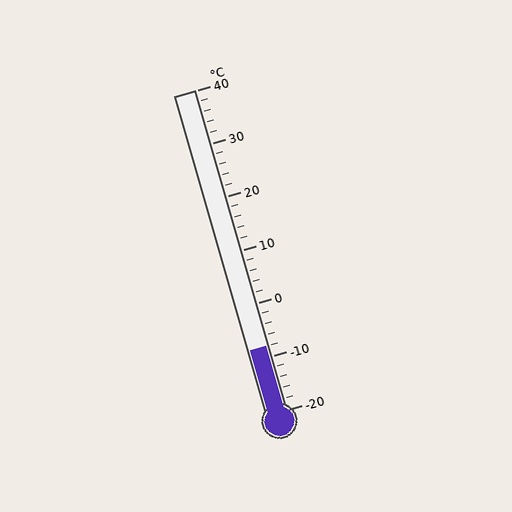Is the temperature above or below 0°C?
The temperature is below 0°C.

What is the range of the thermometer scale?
The thermometer scale ranges from -20°C to 40°C.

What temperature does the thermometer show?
The thermometer shows approximately -8°C.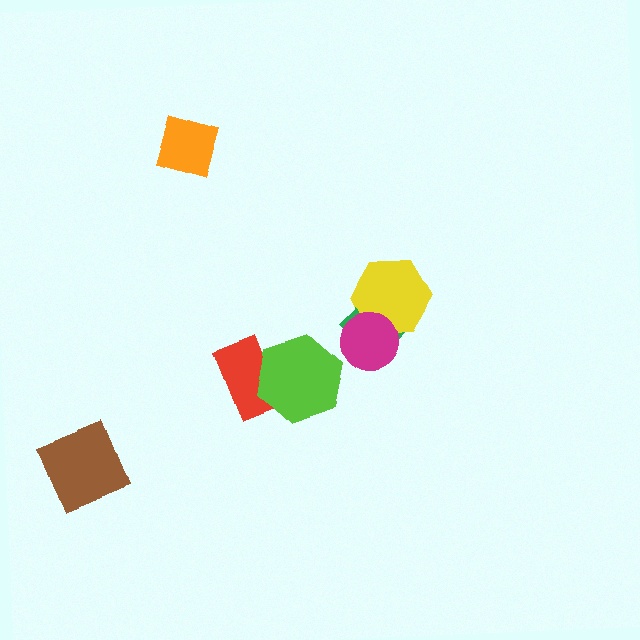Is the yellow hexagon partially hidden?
Yes, it is partially covered by another shape.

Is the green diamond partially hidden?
Yes, it is partially covered by another shape.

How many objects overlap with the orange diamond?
0 objects overlap with the orange diamond.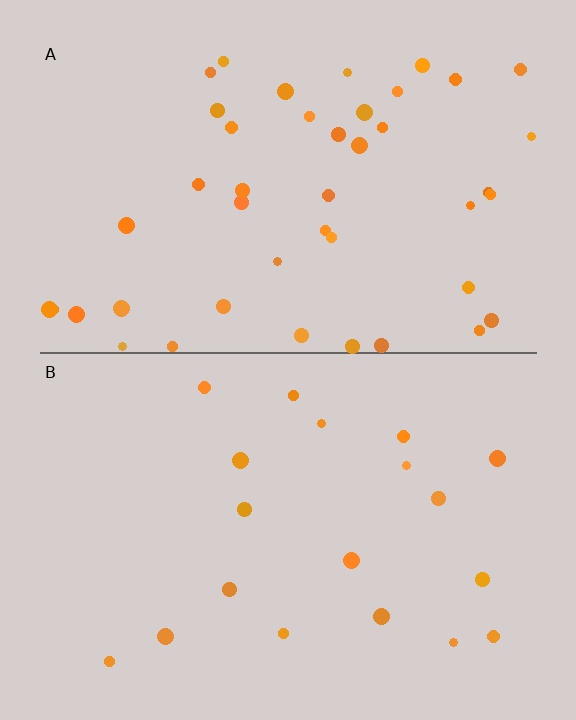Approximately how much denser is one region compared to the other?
Approximately 2.3× — region A over region B.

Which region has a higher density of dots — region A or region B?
A (the top).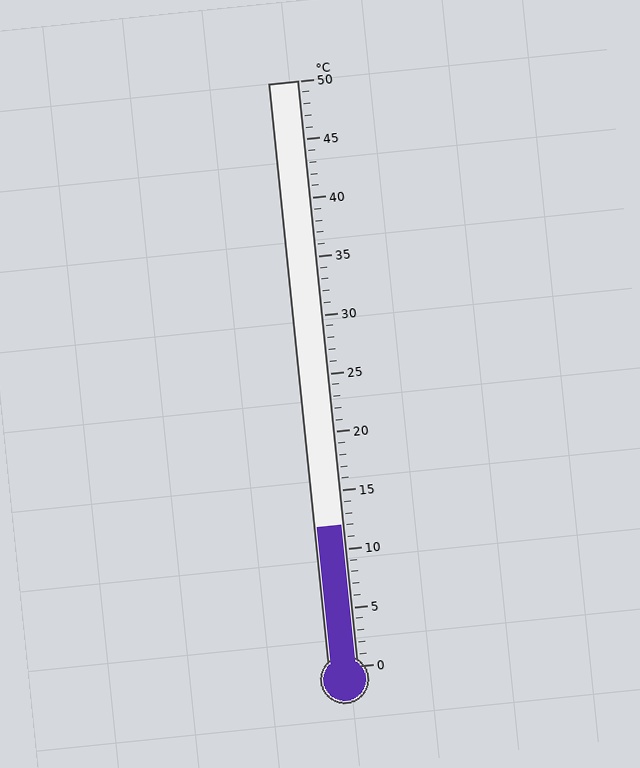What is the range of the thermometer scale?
The thermometer scale ranges from 0°C to 50°C.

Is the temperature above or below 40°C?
The temperature is below 40°C.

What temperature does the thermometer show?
The thermometer shows approximately 12°C.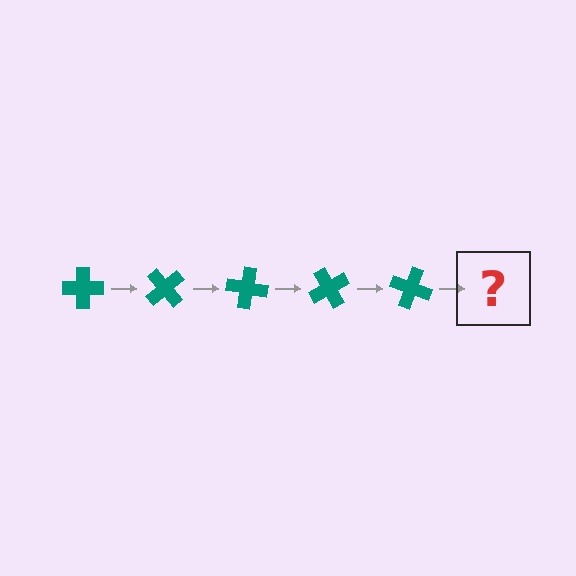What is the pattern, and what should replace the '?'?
The pattern is that the cross rotates 50 degrees each step. The '?' should be a teal cross rotated 250 degrees.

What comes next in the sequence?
The next element should be a teal cross rotated 250 degrees.